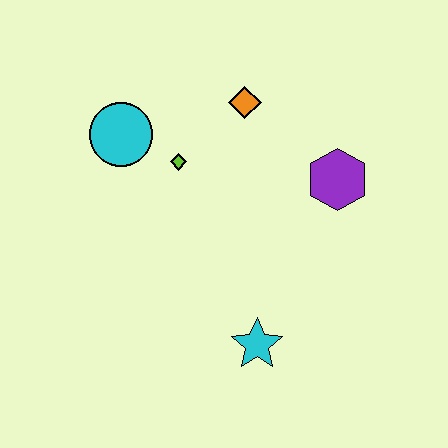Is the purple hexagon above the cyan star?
Yes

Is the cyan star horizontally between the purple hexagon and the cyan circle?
Yes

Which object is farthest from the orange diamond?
The cyan star is farthest from the orange diamond.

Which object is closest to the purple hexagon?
The orange diamond is closest to the purple hexagon.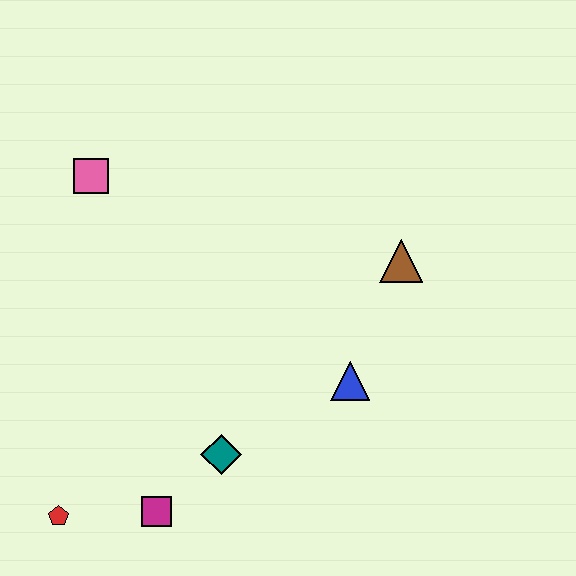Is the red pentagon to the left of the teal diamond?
Yes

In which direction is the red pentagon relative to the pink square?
The red pentagon is below the pink square.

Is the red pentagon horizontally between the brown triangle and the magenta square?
No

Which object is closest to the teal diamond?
The magenta square is closest to the teal diamond.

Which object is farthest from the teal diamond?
The pink square is farthest from the teal diamond.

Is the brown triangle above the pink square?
No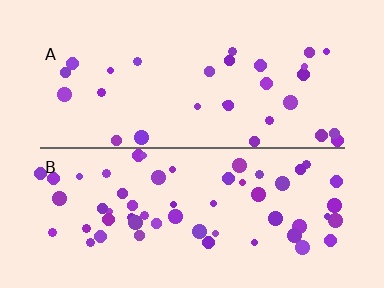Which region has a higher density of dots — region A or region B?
B (the bottom).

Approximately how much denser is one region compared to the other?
Approximately 1.9× — region B over region A.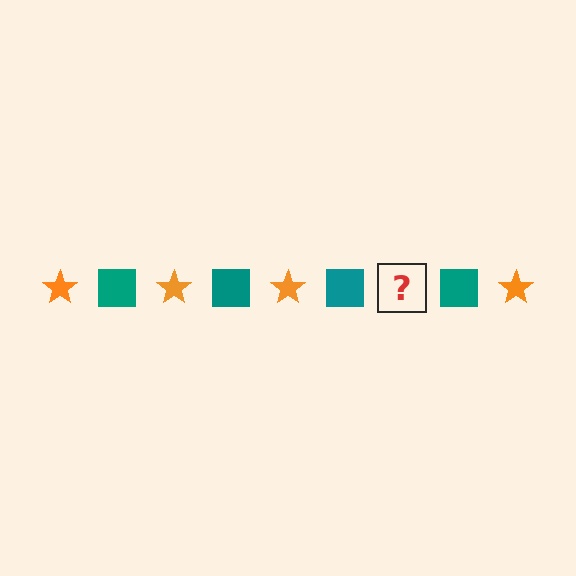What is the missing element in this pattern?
The missing element is an orange star.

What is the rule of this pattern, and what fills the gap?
The rule is that the pattern alternates between orange star and teal square. The gap should be filled with an orange star.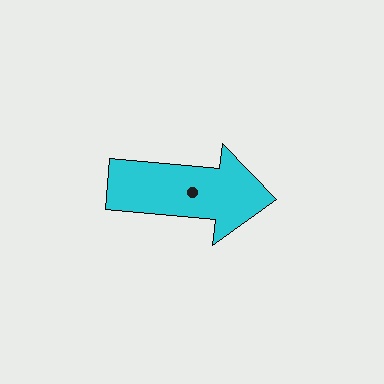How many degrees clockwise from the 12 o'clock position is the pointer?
Approximately 95 degrees.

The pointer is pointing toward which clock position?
Roughly 3 o'clock.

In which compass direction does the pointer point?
East.